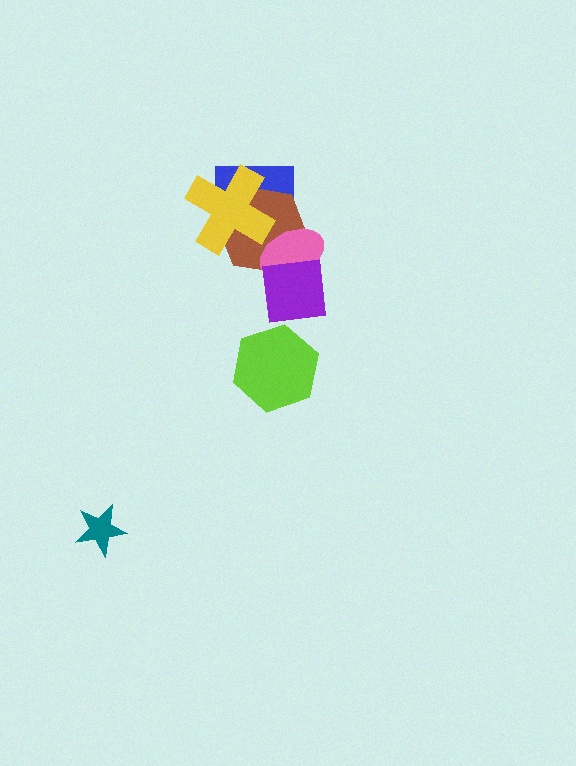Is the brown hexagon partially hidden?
Yes, it is partially covered by another shape.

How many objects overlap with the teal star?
0 objects overlap with the teal star.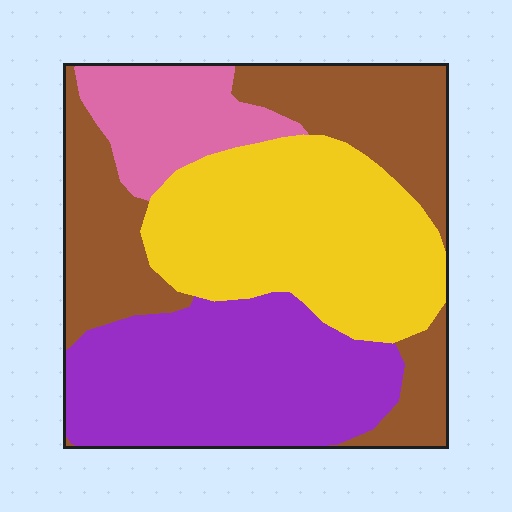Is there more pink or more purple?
Purple.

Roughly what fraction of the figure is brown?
Brown covers roughly 30% of the figure.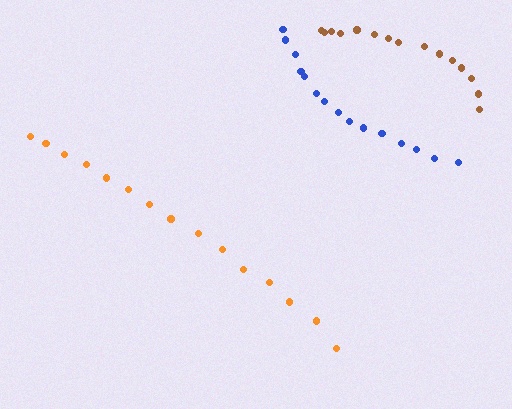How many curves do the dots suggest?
There are 3 distinct paths.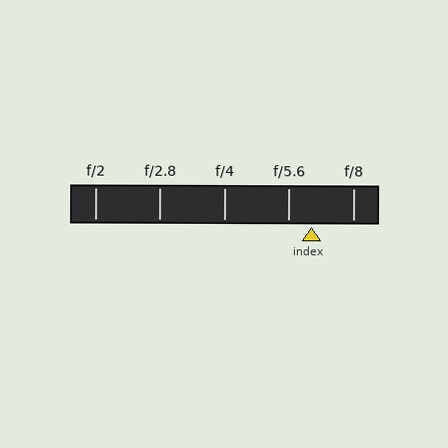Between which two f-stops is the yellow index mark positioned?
The index mark is between f/5.6 and f/8.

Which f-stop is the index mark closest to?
The index mark is closest to f/5.6.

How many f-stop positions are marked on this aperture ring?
There are 5 f-stop positions marked.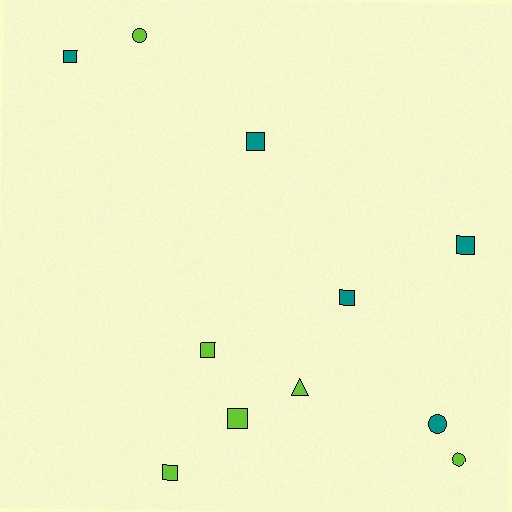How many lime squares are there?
There are 3 lime squares.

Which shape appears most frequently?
Square, with 7 objects.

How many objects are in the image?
There are 11 objects.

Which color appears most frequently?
Lime, with 6 objects.